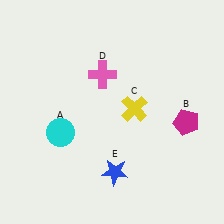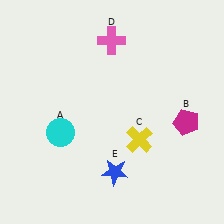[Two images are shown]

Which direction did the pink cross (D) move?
The pink cross (D) moved up.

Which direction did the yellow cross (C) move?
The yellow cross (C) moved down.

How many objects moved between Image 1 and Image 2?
2 objects moved between the two images.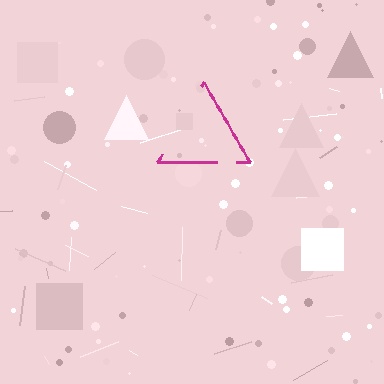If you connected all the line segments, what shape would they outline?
They would outline a triangle.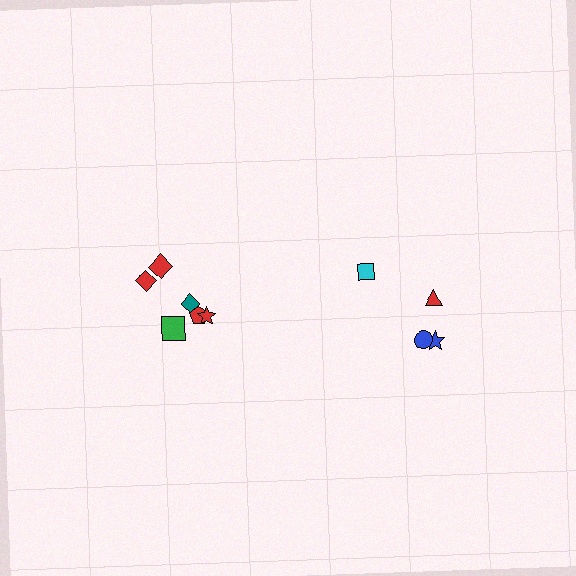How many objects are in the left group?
There are 6 objects.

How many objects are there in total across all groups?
There are 10 objects.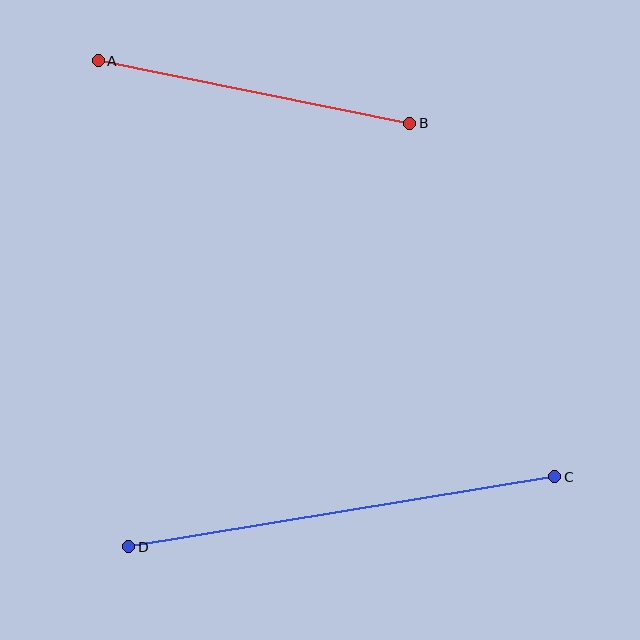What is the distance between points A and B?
The distance is approximately 318 pixels.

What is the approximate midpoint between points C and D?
The midpoint is at approximately (342, 512) pixels.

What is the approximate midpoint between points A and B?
The midpoint is at approximately (254, 92) pixels.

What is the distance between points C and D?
The distance is approximately 432 pixels.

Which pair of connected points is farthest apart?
Points C and D are farthest apart.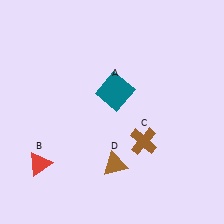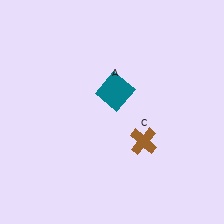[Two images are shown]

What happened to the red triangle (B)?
The red triangle (B) was removed in Image 2. It was in the bottom-left area of Image 1.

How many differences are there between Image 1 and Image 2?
There are 2 differences between the two images.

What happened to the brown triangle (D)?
The brown triangle (D) was removed in Image 2. It was in the bottom-right area of Image 1.